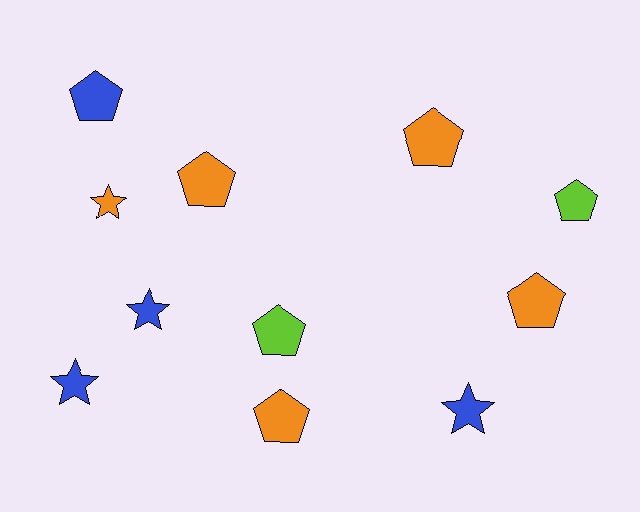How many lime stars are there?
There are no lime stars.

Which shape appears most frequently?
Pentagon, with 7 objects.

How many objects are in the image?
There are 11 objects.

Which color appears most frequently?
Orange, with 5 objects.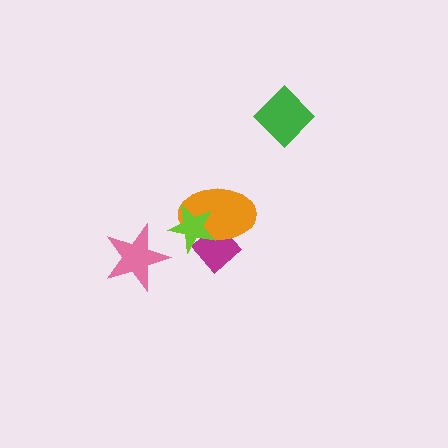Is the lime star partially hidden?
No, no other shape covers it.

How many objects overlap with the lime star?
2 objects overlap with the lime star.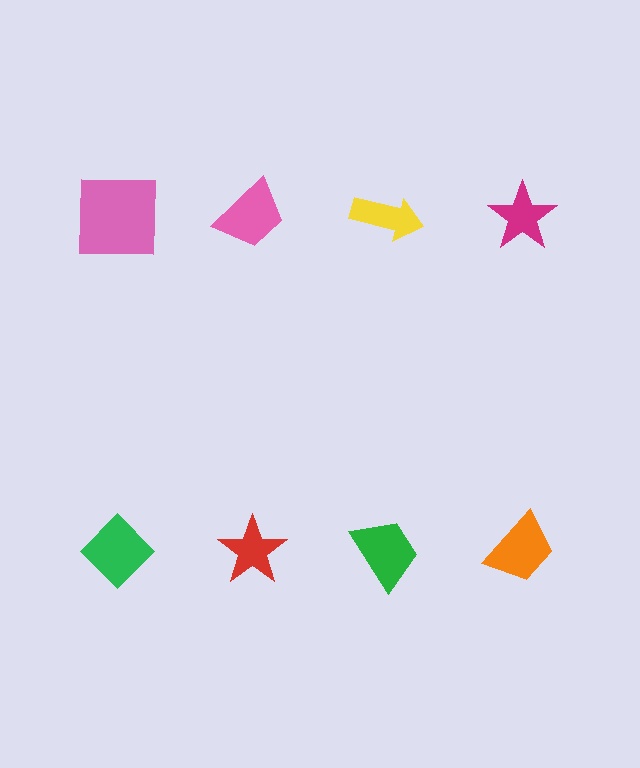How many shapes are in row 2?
4 shapes.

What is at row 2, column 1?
A green diamond.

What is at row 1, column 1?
A pink square.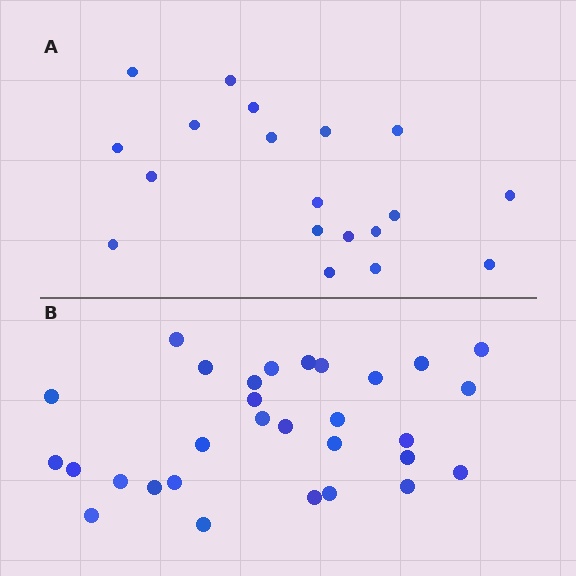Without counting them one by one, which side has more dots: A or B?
Region B (the bottom region) has more dots.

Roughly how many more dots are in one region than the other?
Region B has roughly 12 or so more dots than region A.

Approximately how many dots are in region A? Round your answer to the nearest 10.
About 20 dots. (The exact count is 19, which rounds to 20.)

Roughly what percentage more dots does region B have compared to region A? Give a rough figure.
About 60% more.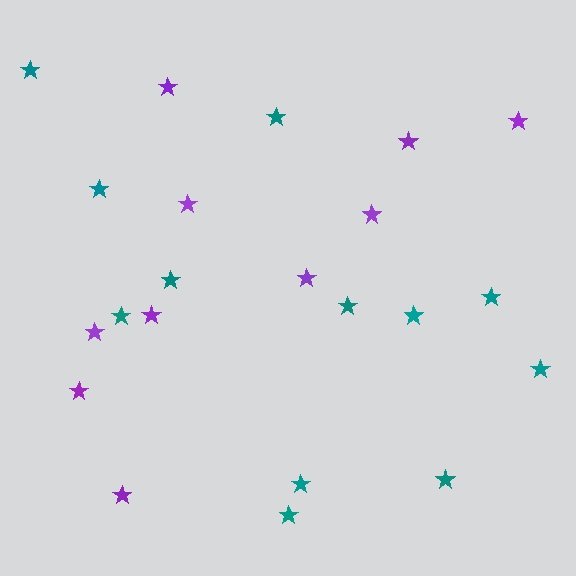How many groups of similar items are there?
There are 2 groups: one group of teal stars (12) and one group of purple stars (10).